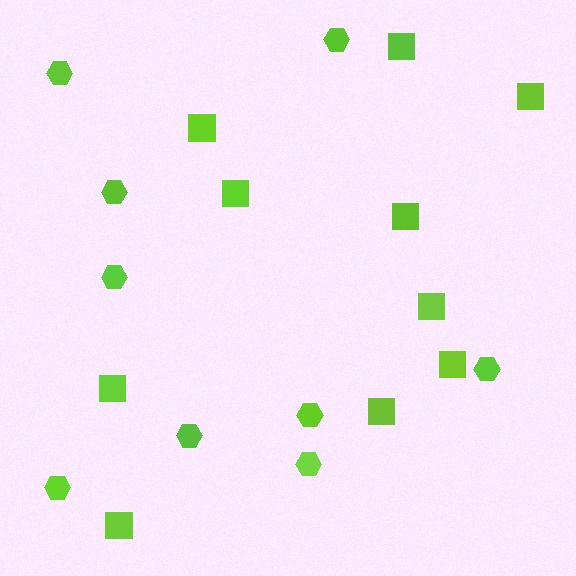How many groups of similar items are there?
There are 2 groups: one group of hexagons (9) and one group of squares (10).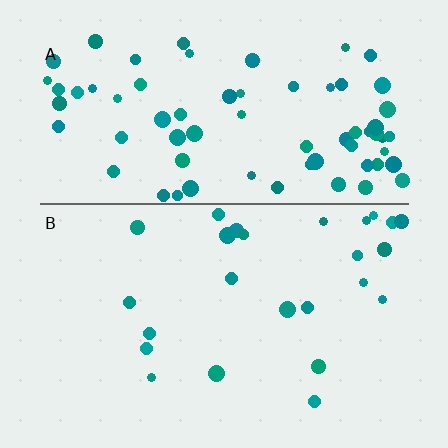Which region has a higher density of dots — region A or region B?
A (the top).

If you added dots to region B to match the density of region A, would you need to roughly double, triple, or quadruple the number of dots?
Approximately triple.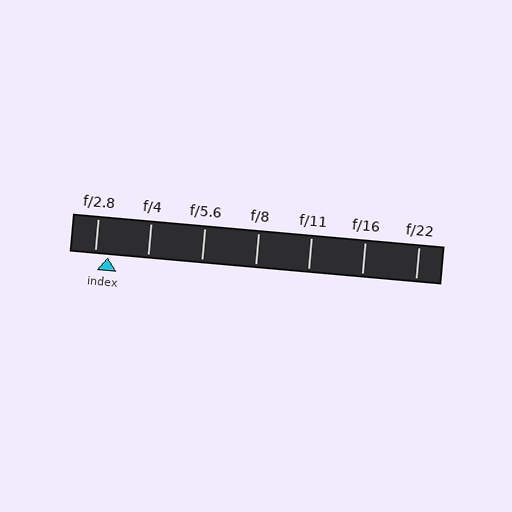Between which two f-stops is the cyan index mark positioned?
The index mark is between f/2.8 and f/4.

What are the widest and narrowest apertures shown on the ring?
The widest aperture shown is f/2.8 and the narrowest is f/22.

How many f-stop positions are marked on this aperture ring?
There are 7 f-stop positions marked.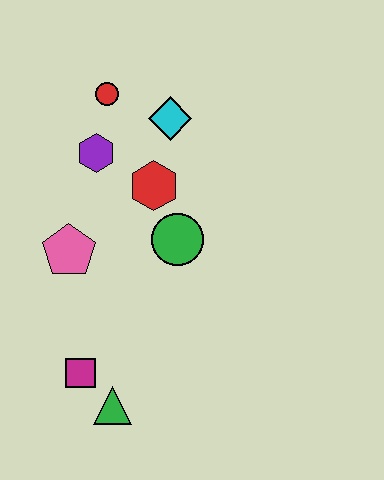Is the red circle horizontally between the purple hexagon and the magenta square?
No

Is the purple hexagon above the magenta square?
Yes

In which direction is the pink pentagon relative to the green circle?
The pink pentagon is to the left of the green circle.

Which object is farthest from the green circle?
The green triangle is farthest from the green circle.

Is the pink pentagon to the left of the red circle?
Yes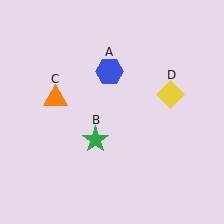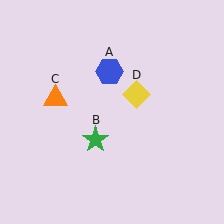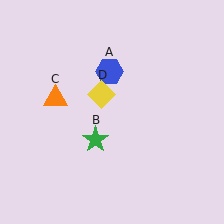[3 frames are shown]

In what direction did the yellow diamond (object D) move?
The yellow diamond (object D) moved left.